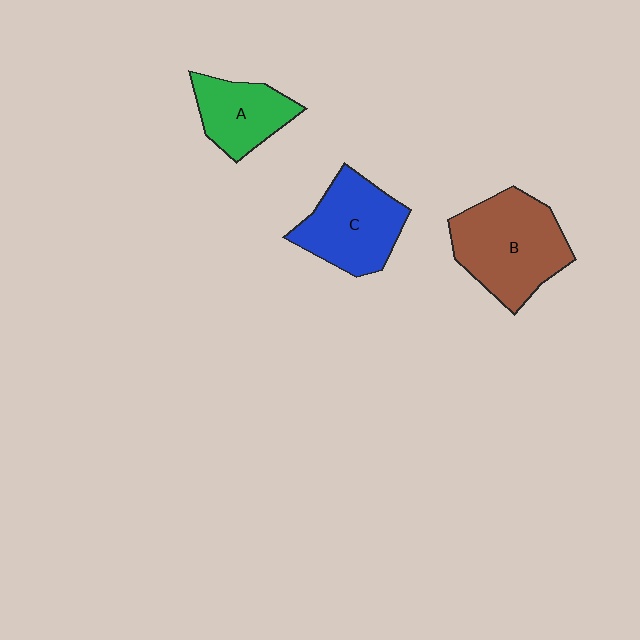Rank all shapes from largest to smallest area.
From largest to smallest: B (brown), C (blue), A (green).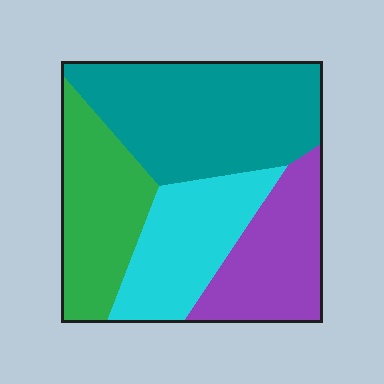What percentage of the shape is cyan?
Cyan takes up about one fifth (1/5) of the shape.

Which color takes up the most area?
Teal, at roughly 35%.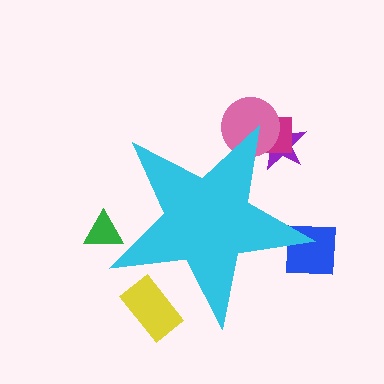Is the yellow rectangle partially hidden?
Yes, the yellow rectangle is partially hidden behind the cyan star.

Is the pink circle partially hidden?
Yes, the pink circle is partially hidden behind the cyan star.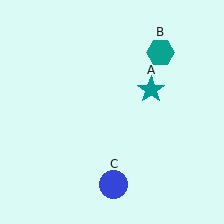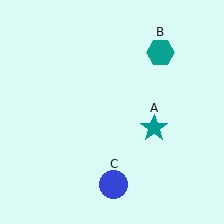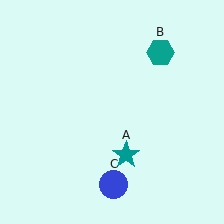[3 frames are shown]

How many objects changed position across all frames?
1 object changed position: teal star (object A).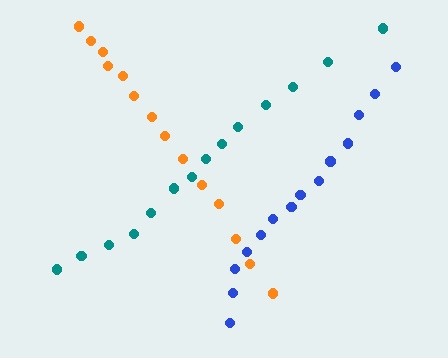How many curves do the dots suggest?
There are 3 distinct paths.